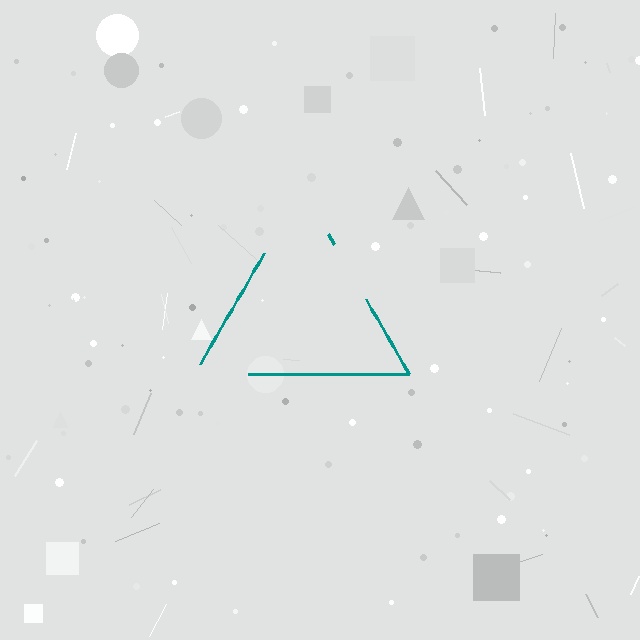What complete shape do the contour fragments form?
The contour fragments form a triangle.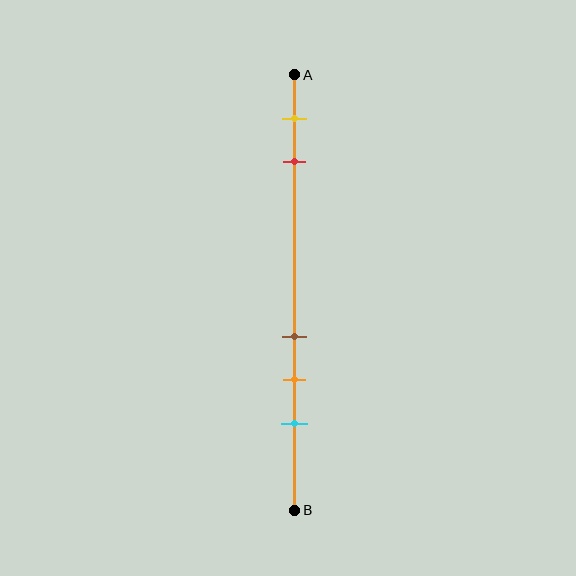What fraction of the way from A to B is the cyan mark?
The cyan mark is approximately 80% (0.8) of the way from A to B.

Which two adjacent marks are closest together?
The brown and orange marks are the closest adjacent pair.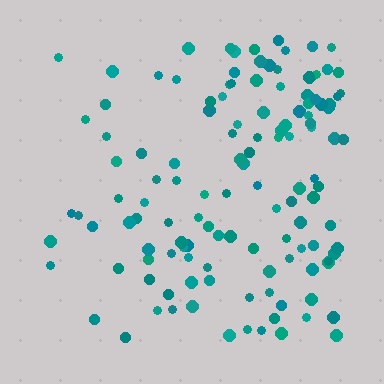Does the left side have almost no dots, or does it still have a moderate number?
Still a moderate number, just noticeably fewer than the right.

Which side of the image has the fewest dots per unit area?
The left.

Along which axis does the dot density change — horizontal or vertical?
Horizontal.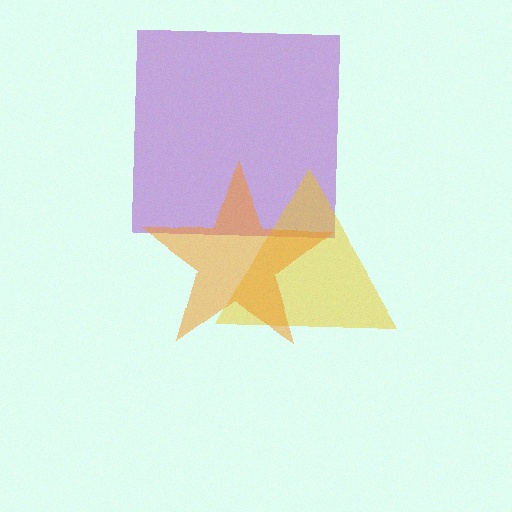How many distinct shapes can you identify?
There are 3 distinct shapes: a purple square, a yellow triangle, an orange star.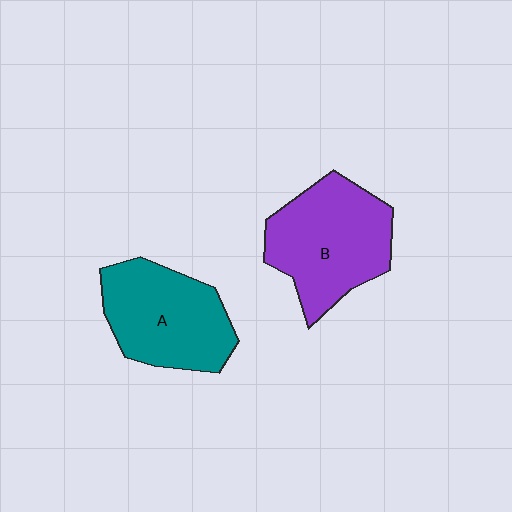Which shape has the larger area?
Shape B (purple).